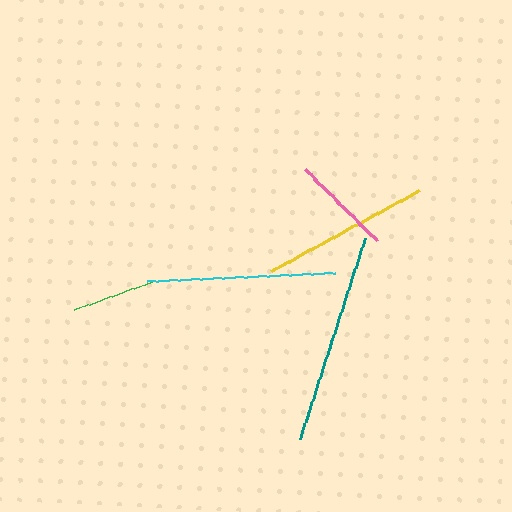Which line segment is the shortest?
The green line is the shortest at approximately 82 pixels.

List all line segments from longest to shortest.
From longest to shortest: teal, cyan, yellow, pink, green.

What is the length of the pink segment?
The pink segment is approximately 101 pixels long.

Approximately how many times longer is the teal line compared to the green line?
The teal line is approximately 2.6 times the length of the green line.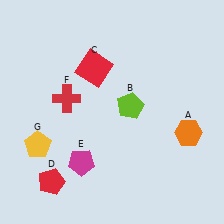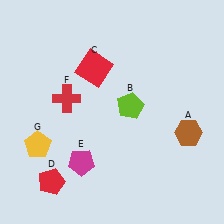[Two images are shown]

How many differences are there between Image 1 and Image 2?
There is 1 difference between the two images.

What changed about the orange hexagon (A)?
In Image 1, A is orange. In Image 2, it changed to brown.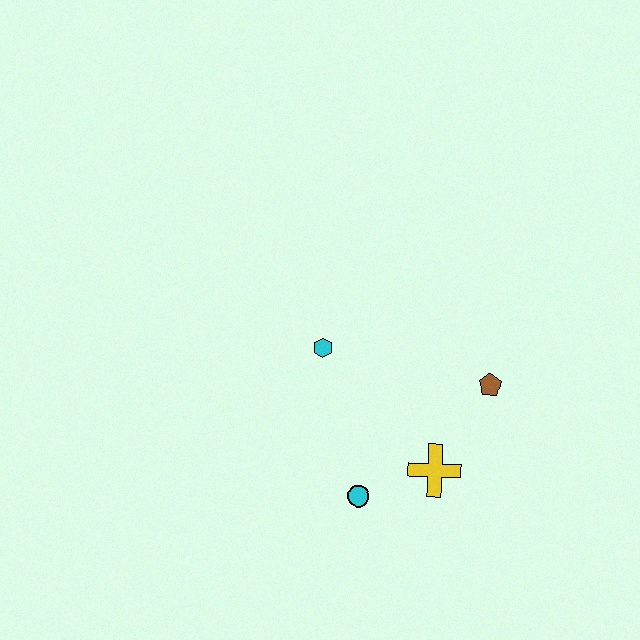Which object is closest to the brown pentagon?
The yellow cross is closest to the brown pentagon.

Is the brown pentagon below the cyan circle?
No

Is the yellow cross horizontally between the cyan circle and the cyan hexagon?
No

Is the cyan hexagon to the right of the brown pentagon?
No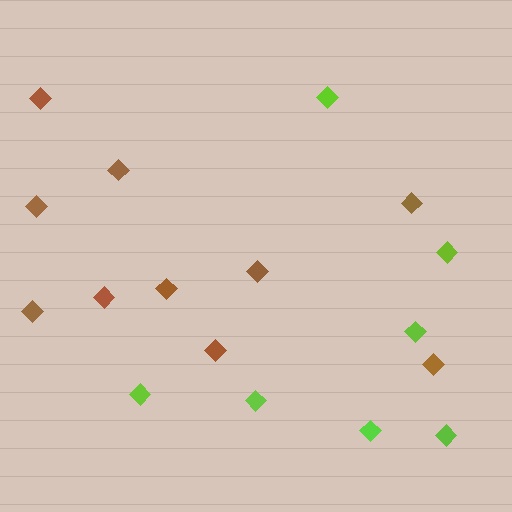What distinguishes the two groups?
There are 2 groups: one group of brown diamonds (10) and one group of lime diamonds (7).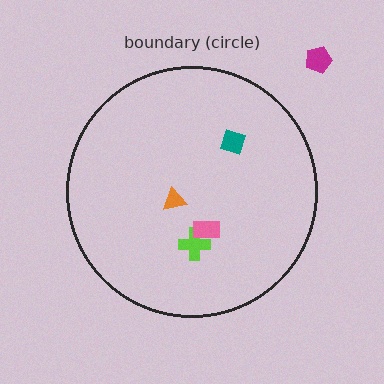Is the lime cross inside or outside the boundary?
Inside.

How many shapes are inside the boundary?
4 inside, 1 outside.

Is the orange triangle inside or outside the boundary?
Inside.